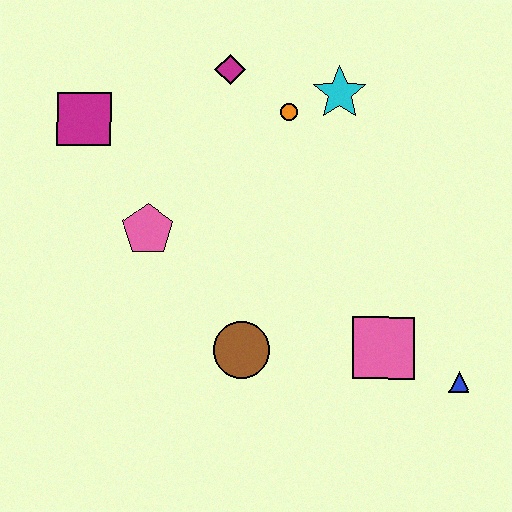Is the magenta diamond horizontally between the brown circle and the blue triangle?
No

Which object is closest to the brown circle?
The pink square is closest to the brown circle.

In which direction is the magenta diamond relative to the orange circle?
The magenta diamond is to the left of the orange circle.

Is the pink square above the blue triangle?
Yes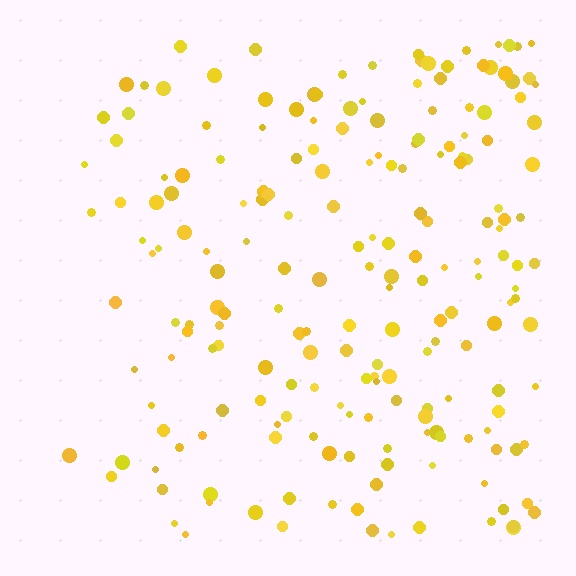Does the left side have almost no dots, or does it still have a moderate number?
Still a moderate number, just noticeably fewer than the right.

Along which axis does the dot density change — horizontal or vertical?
Horizontal.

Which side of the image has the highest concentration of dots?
The right.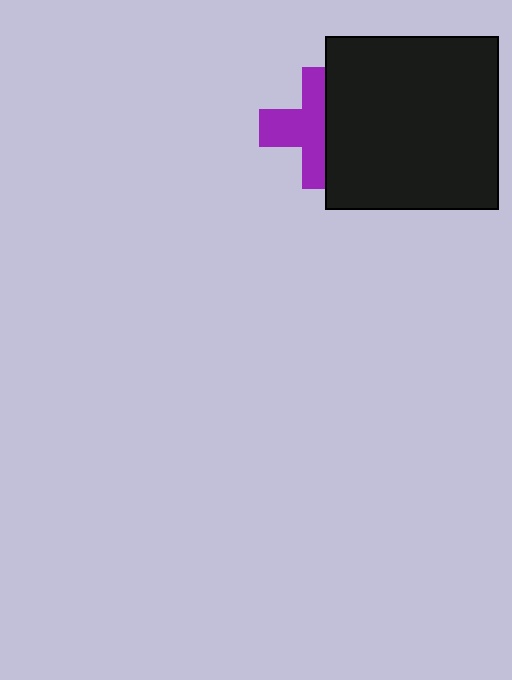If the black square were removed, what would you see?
You would see the complete purple cross.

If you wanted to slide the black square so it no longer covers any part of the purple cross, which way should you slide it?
Slide it right — that is the most direct way to separate the two shapes.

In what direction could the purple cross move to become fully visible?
The purple cross could move left. That would shift it out from behind the black square entirely.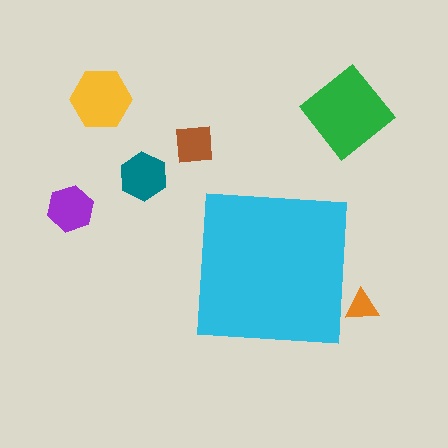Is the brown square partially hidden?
No, the brown square is fully visible.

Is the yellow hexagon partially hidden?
No, the yellow hexagon is fully visible.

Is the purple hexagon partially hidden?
No, the purple hexagon is fully visible.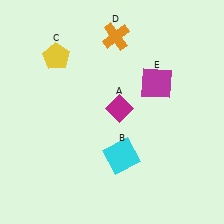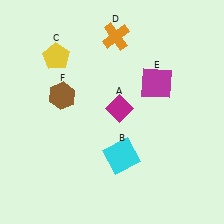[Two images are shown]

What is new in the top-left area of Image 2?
A brown hexagon (F) was added in the top-left area of Image 2.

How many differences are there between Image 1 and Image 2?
There is 1 difference between the two images.